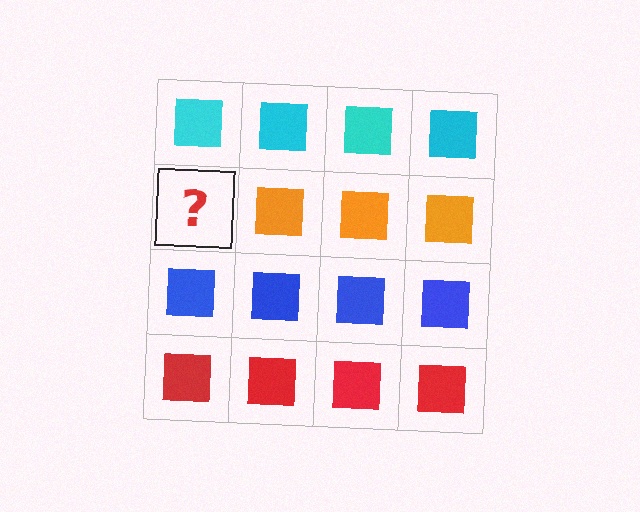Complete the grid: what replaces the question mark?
The question mark should be replaced with an orange square.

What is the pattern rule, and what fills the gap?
The rule is that each row has a consistent color. The gap should be filled with an orange square.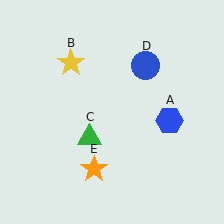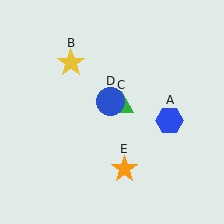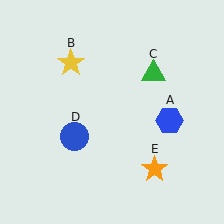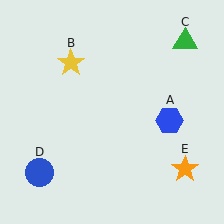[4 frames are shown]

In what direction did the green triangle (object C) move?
The green triangle (object C) moved up and to the right.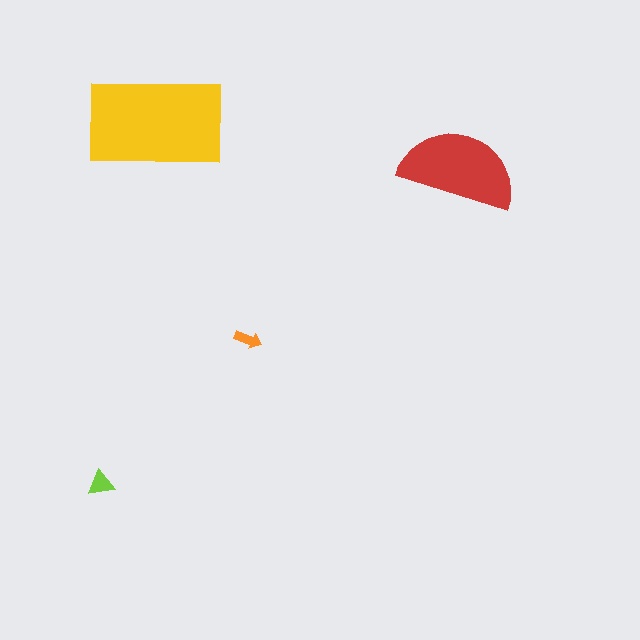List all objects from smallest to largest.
The orange arrow, the lime triangle, the red semicircle, the yellow rectangle.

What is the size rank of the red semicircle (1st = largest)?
2nd.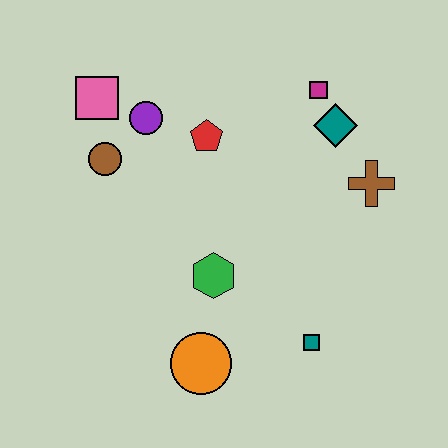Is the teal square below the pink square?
Yes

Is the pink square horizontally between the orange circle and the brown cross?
No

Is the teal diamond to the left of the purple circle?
No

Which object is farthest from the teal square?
The pink square is farthest from the teal square.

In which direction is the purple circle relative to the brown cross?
The purple circle is to the left of the brown cross.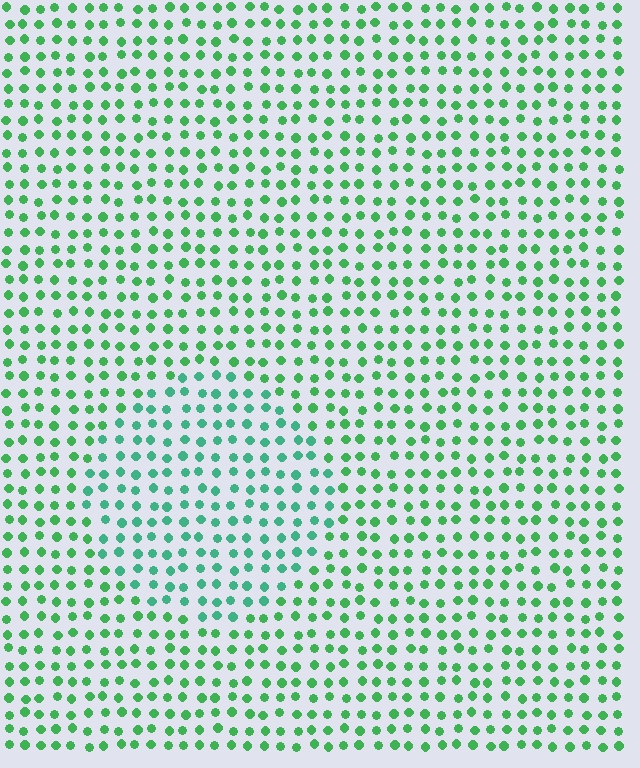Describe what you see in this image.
The image is filled with small green elements in a uniform arrangement. A circle-shaped region is visible where the elements are tinted to a slightly different hue, forming a subtle color boundary.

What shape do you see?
I see a circle.